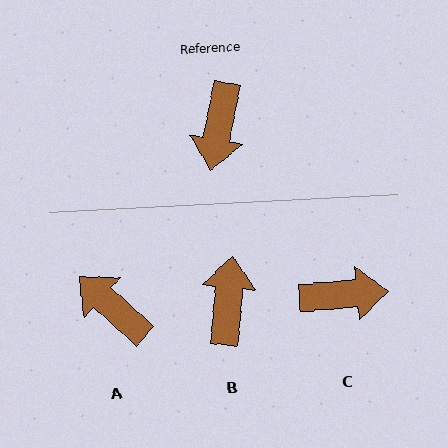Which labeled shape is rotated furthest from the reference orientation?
B, about 174 degrees away.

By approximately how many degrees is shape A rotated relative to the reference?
Approximately 121 degrees clockwise.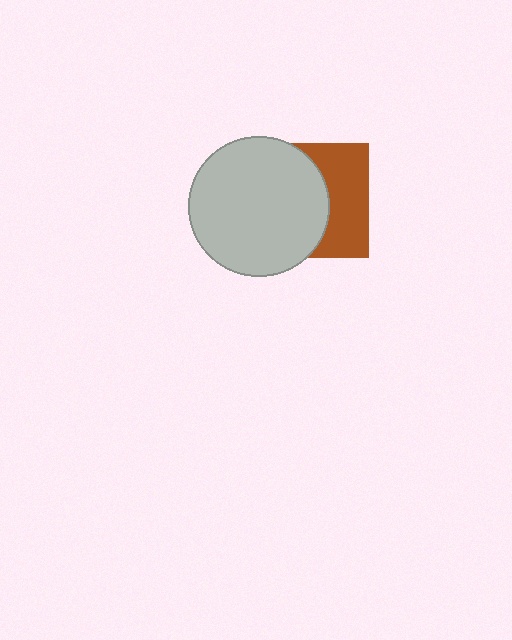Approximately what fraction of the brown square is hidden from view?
Roughly 58% of the brown square is hidden behind the light gray circle.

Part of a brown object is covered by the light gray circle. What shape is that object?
It is a square.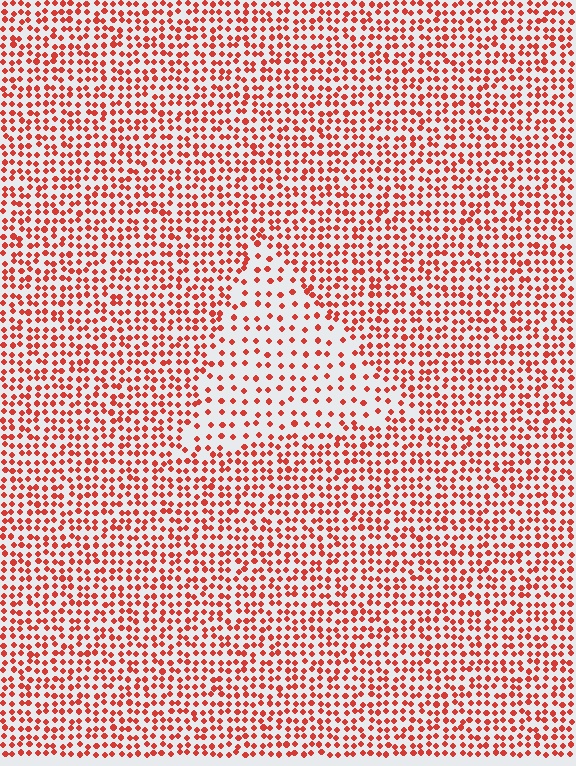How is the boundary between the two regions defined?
The boundary is defined by a change in element density (approximately 2.1x ratio). All elements are the same color, size, and shape.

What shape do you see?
I see a triangle.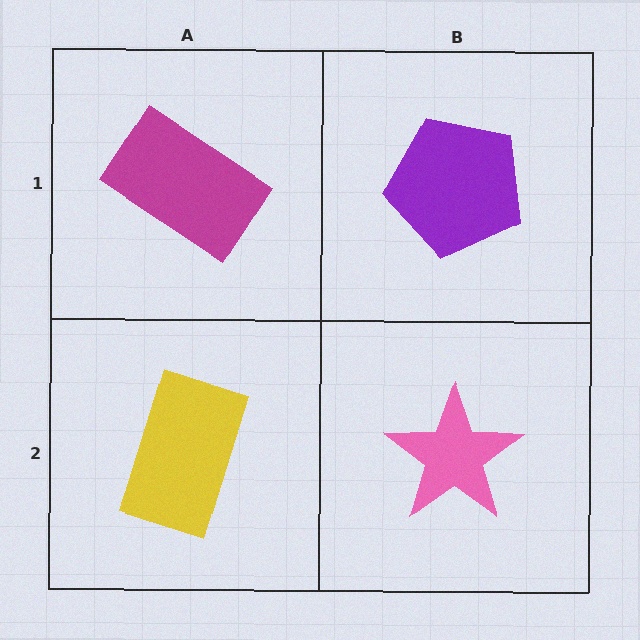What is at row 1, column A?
A magenta rectangle.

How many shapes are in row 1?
2 shapes.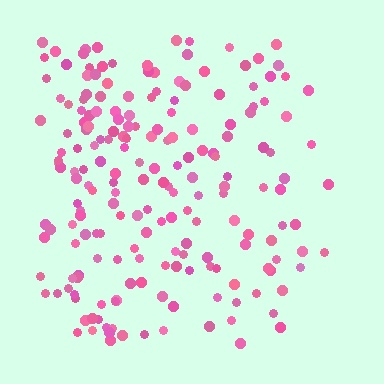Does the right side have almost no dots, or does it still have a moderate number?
Still a moderate number, just noticeably fewer than the left.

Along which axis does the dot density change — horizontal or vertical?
Horizontal.